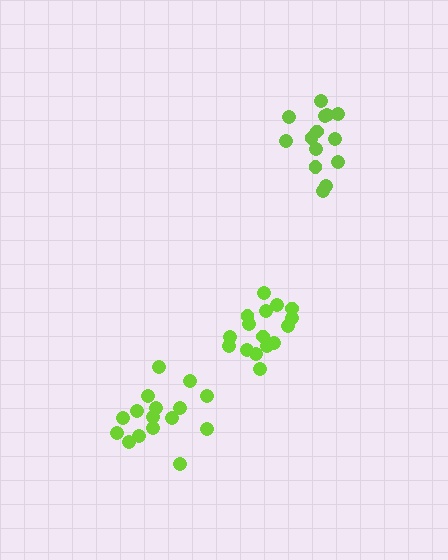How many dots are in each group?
Group 1: 16 dots, Group 2: 16 dots, Group 3: 14 dots (46 total).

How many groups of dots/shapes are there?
There are 3 groups.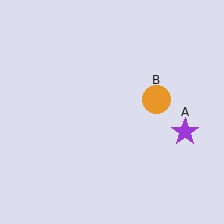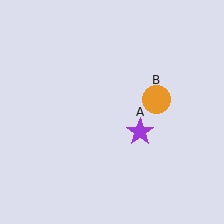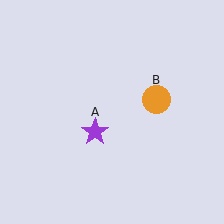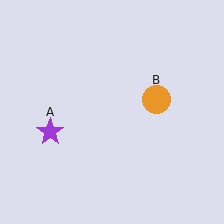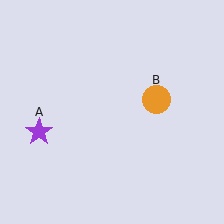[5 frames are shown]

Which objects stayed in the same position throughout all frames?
Orange circle (object B) remained stationary.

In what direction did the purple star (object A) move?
The purple star (object A) moved left.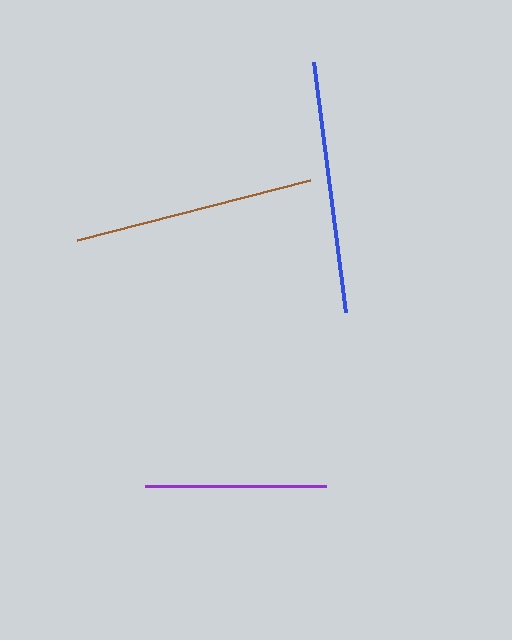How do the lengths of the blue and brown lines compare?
The blue and brown lines are approximately the same length.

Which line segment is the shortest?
The purple line is the shortest at approximately 182 pixels.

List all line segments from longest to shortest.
From longest to shortest: blue, brown, purple.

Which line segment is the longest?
The blue line is the longest at approximately 253 pixels.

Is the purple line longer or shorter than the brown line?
The brown line is longer than the purple line.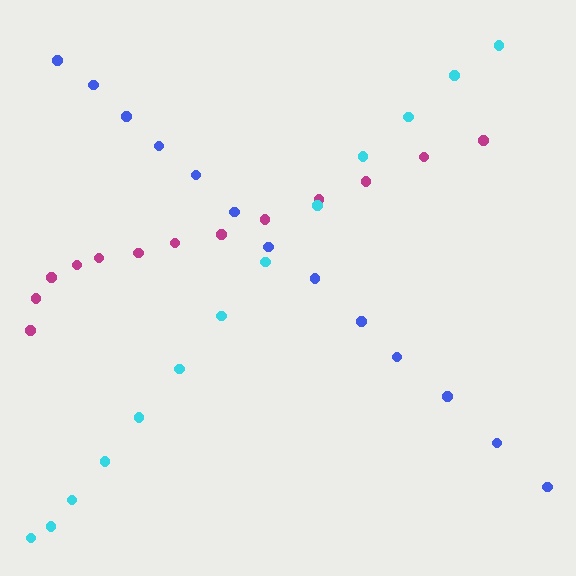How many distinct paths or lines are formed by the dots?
There are 3 distinct paths.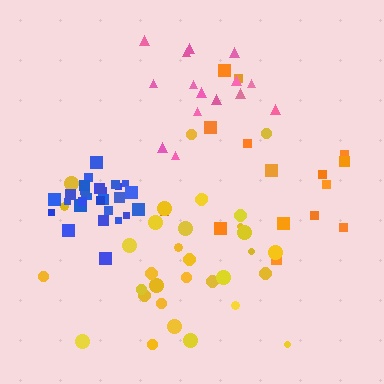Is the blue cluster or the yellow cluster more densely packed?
Blue.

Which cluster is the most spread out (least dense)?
Orange.